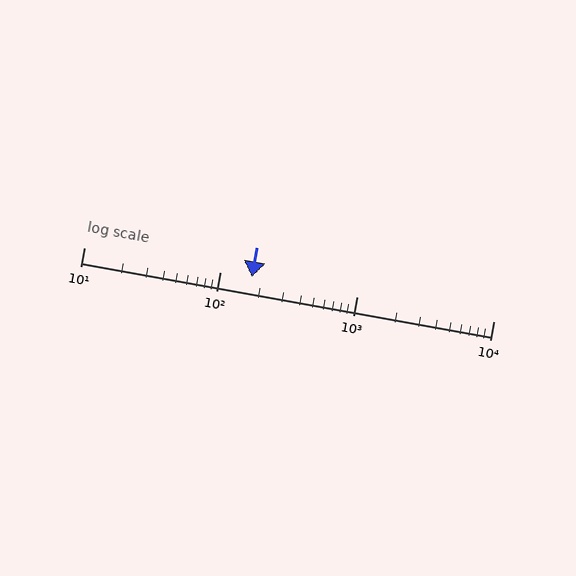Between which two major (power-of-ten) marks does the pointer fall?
The pointer is between 100 and 1000.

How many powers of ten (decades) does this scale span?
The scale spans 3 decades, from 10 to 10000.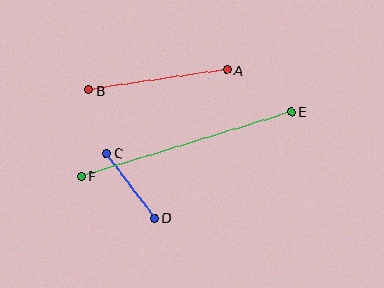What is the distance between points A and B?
The distance is approximately 140 pixels.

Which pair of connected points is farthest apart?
Points E and F are farthest apart.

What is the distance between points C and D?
The distance is approximately 81 pixels.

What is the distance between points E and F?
The distance is approximately 220 pixels.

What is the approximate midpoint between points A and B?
The midpoint is at approximately (158, 80) pixels.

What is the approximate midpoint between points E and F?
The midpoint is at approximately (186, 144) pixels.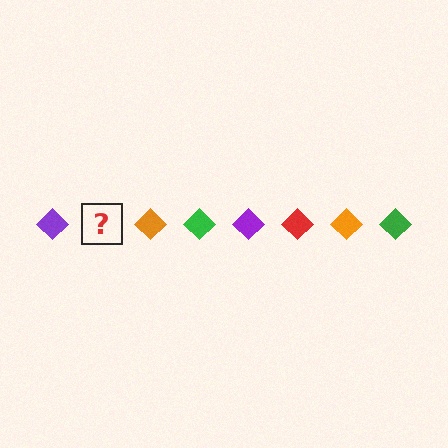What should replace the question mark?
The question mark should be replaced with a red diamond.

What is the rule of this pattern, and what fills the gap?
The rule is that the pattern cycles through purple, red, orange, green diamonds. The gap should be filled with a red diamond.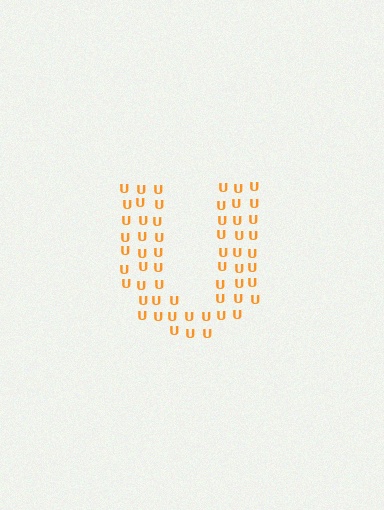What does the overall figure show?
The overall figure shows the letter U.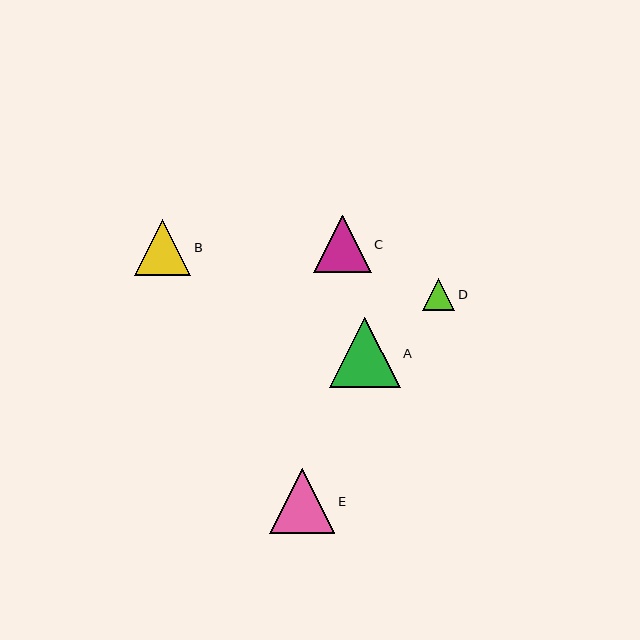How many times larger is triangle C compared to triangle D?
Triangle C is approximately 1.8 times the size of triangle D.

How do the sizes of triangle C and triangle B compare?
Triangle C and triangle B are approximately the same size.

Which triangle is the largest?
Triangle A is the largest with a size of approximately 70 pixels.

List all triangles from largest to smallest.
From largest to smallest: A, E, C, B, D.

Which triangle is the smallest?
Triangle D is the smallest with a size of approximately 32 pixels.